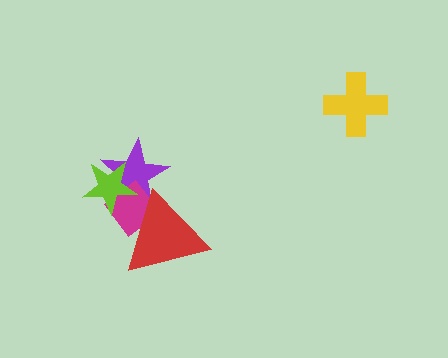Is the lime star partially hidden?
No, no other shape covers it.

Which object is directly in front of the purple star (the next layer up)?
The magenta diamond is directly in front of the purple star.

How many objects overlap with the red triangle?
2 objects overlap with the red triangle.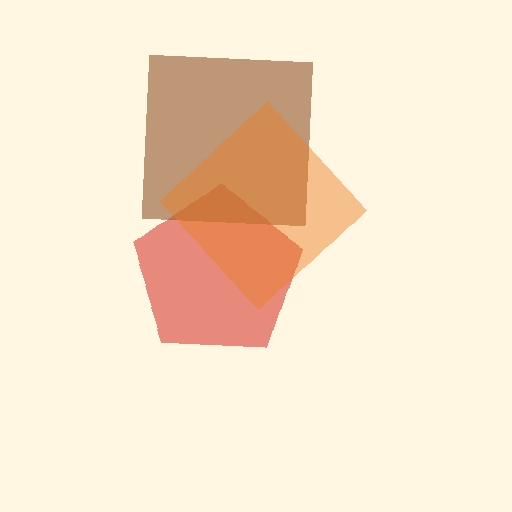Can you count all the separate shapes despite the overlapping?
Yes, there are 3 separate shapes.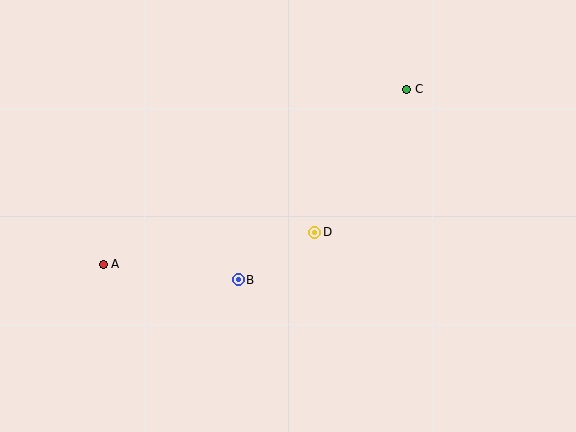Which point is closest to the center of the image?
Point D at (315, 232) is closest to the center.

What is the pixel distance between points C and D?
The distance between C and D is 170 pixels.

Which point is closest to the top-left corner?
Point A is closest to the top-left corner.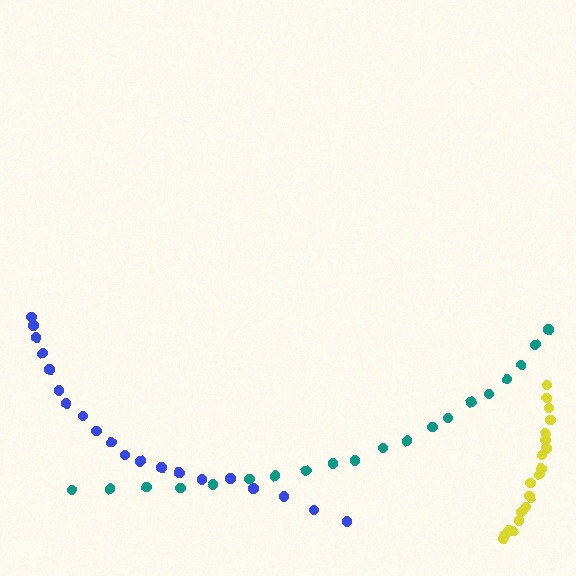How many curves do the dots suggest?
There are 3 distinct paths.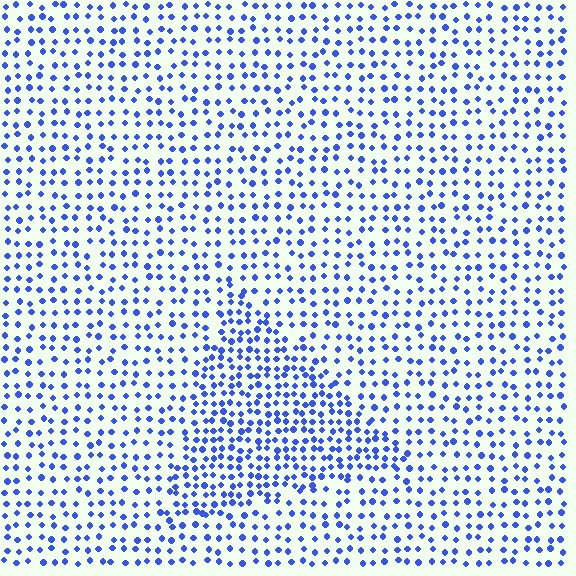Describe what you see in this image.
The image contains small blue elements arranged at two different densities. A triangle-shaped region is visible where the elements are more densely packed than the surrounding area.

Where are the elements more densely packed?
The elements are more densely packed inside the triangle boundary.